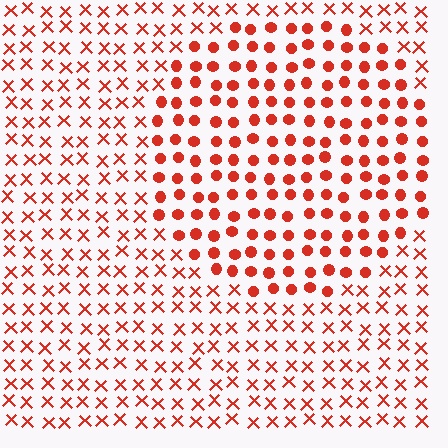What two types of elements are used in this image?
The image uses circles inside the circle region and X marks outside it.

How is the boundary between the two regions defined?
The boundary is defined by a change in element shape: circles inside vs. X marks outside. All elements share the same color and spacing.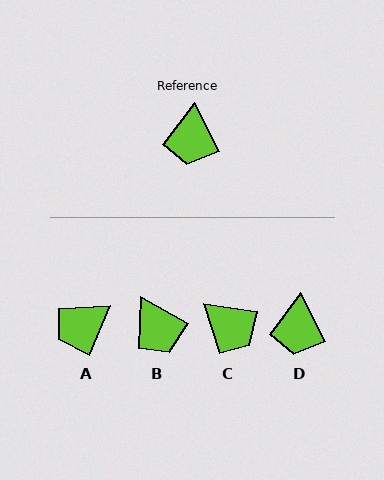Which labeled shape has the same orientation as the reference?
D.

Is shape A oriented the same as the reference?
No, it is off by about 50 degrees.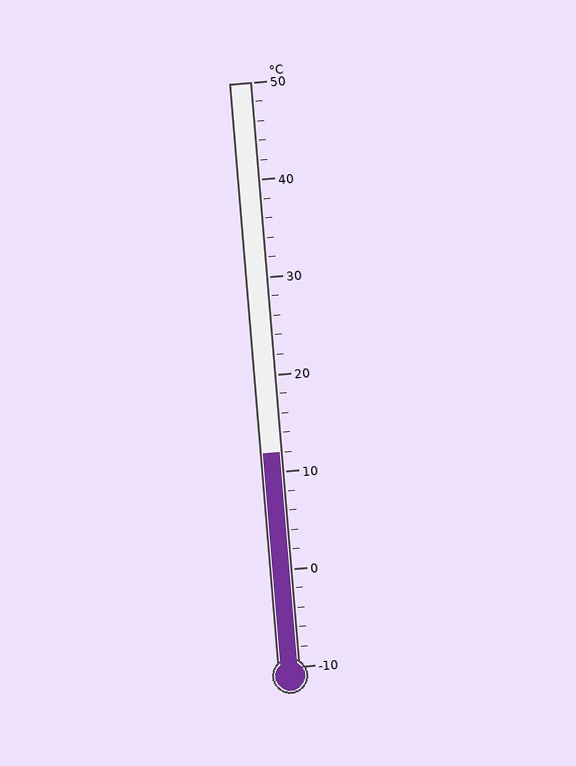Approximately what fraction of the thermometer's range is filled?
The thermometer is filled to approximately 35% of its range.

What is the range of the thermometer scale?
The thermometer scale ranges from -10°C to 50°C.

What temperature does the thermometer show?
The thermometer shows approximately 12°C.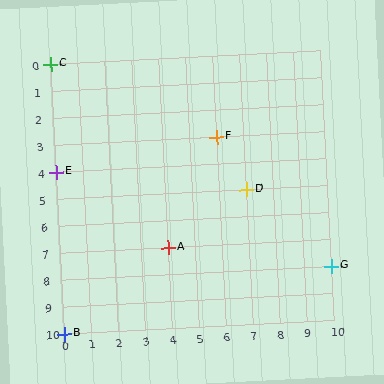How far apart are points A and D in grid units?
Points A and D are 3 columns and 2 rows apart (about 3.6 grid units diagonally).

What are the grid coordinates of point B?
Point B is at grid coordinates (0, 10).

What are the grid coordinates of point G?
Point G is at grid coordinates (10, 8).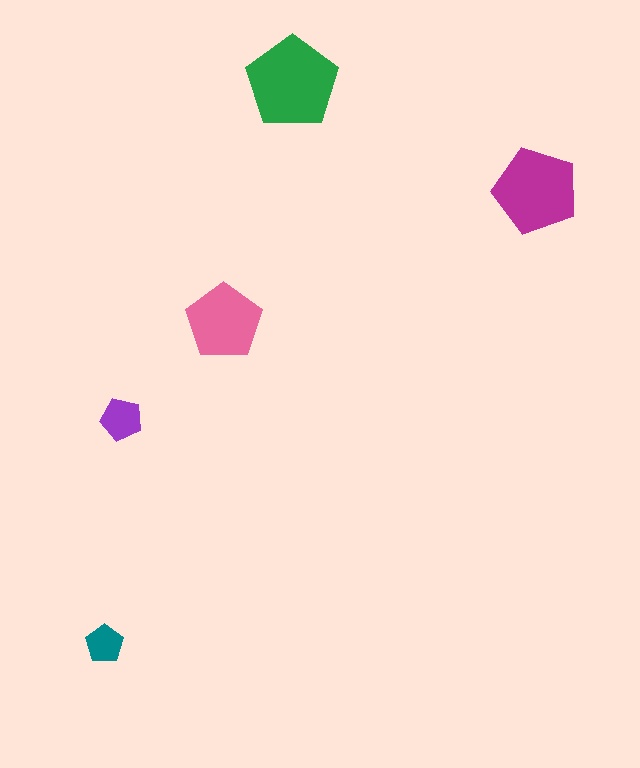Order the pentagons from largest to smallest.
the green one, the magenta one, the pink one, the purple one, the teal one.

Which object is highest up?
The green pentagon is topmost.